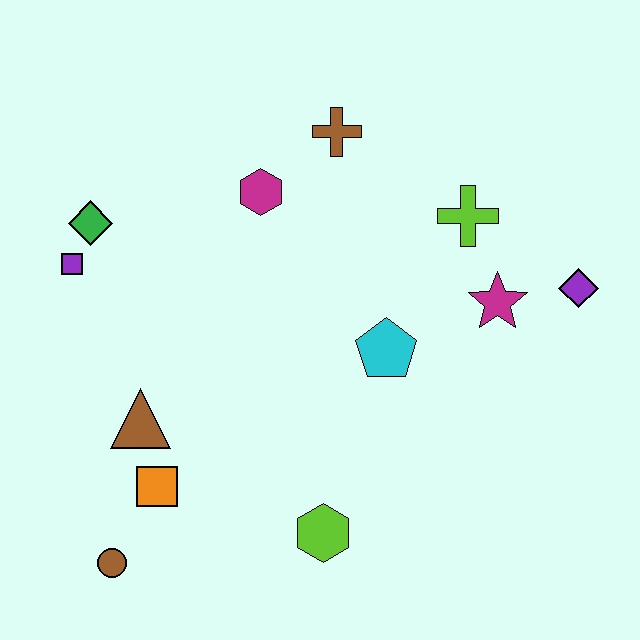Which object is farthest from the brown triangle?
The purple diamond is farthest from the brown triangle.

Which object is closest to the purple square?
The green diamond is closest to the purple square.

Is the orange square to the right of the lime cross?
No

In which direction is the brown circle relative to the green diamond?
The brown circle is below the green diamond.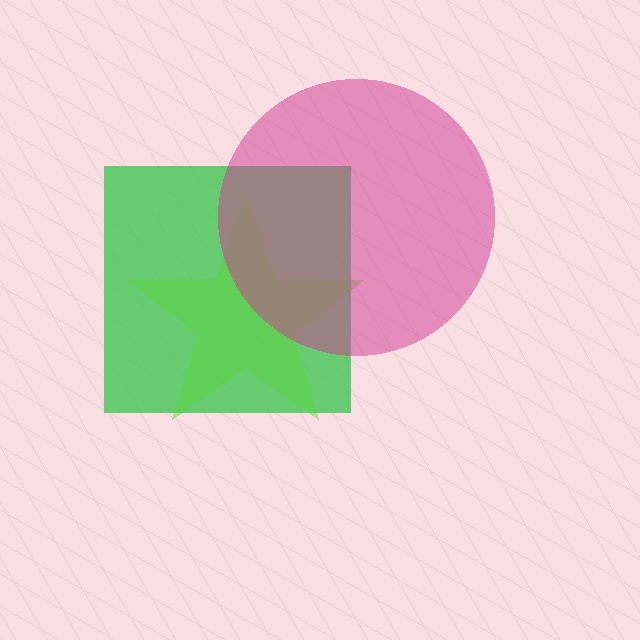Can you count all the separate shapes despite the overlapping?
Yes, there are 3 separate shapes.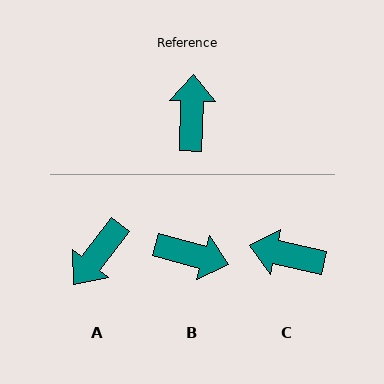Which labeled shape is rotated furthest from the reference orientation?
A, about 144 degrees away.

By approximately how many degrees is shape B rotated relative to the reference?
Approximately 103 degrees clockwise.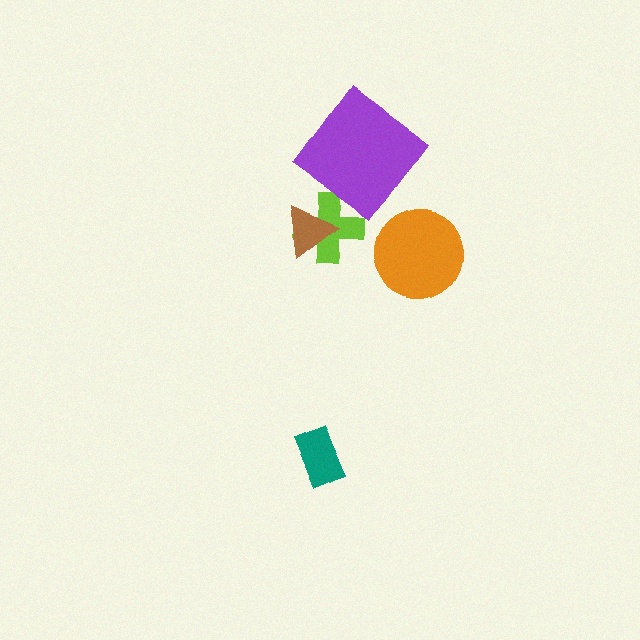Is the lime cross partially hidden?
Yes, it is partially covered by another shape.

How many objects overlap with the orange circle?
0 objects overlap with the orange circle.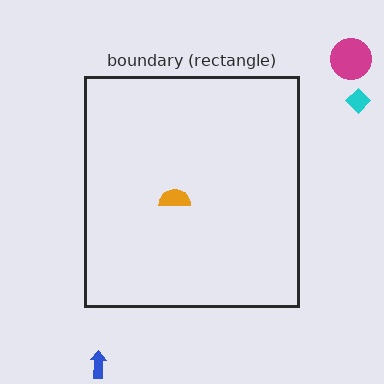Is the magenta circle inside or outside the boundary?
Outside.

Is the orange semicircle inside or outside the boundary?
Inside.